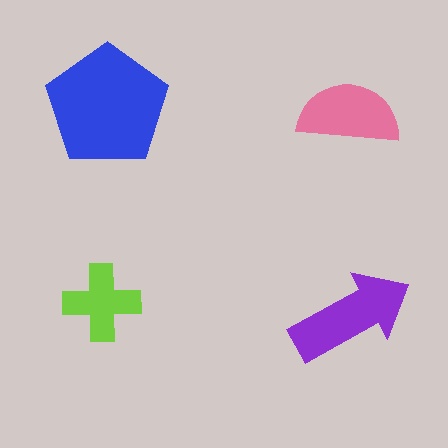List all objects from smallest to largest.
The lime cross, the pink semicircle, the purple arrow, the blue pentagon.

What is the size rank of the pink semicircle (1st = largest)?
3rd.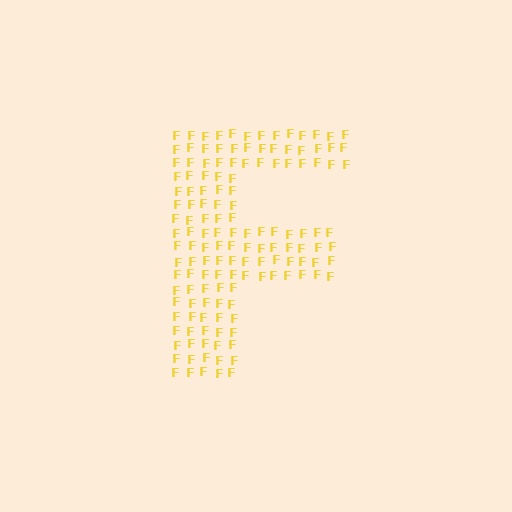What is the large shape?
The large shape is the letter F.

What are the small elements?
The small elements are letter F's.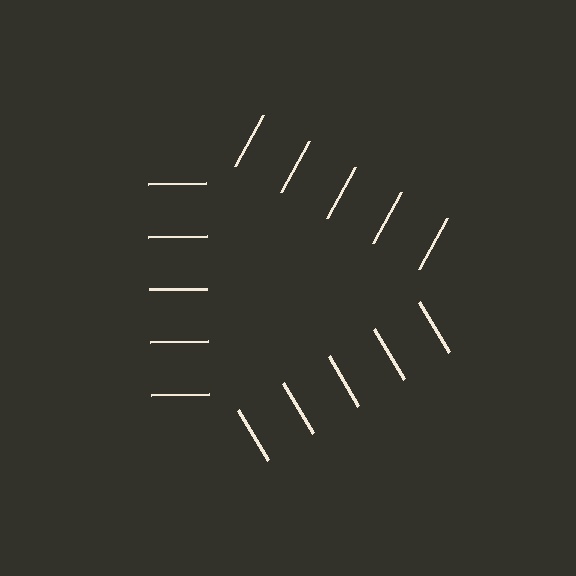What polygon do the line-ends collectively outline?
An illusory triangle — the line segments terminate on its edges but no continuous stroke is drawn.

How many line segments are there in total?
15 — 5 along each of the 3 edges.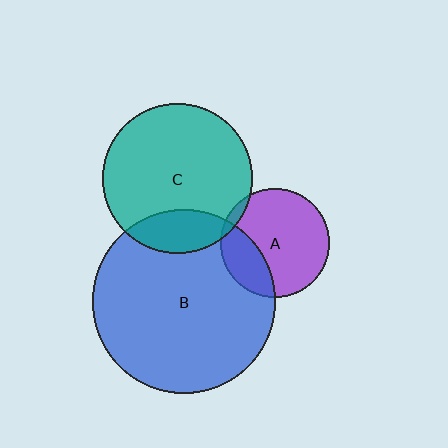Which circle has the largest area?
Circle B (blue).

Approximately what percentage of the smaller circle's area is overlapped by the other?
Approximately 25%.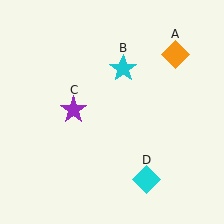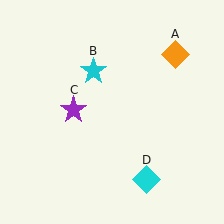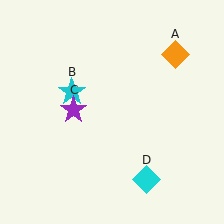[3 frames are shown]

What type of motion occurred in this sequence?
The cyan star (object B) rotated counterclockwise around the center of the scene.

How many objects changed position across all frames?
1 object changed position: cyan star (object B).